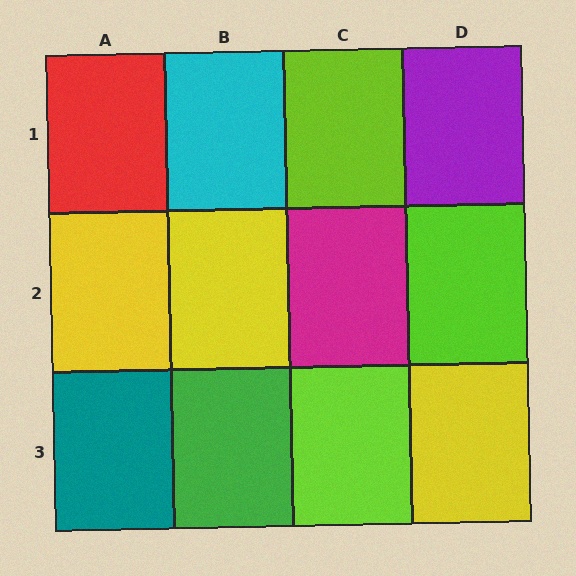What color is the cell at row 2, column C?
Magenta.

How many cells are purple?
1 cell is purple.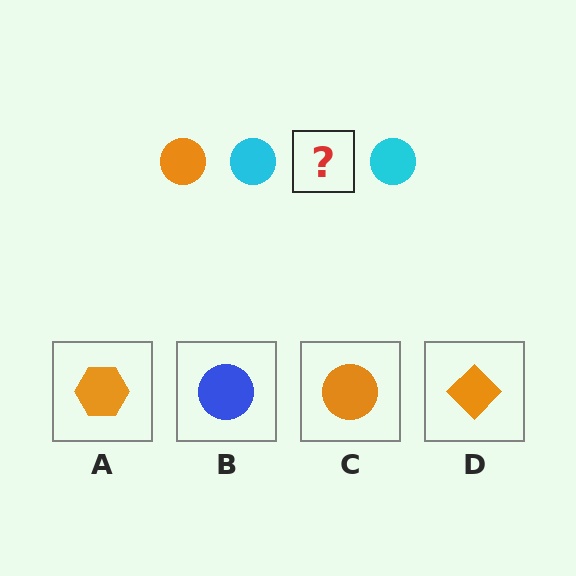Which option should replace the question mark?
Option C.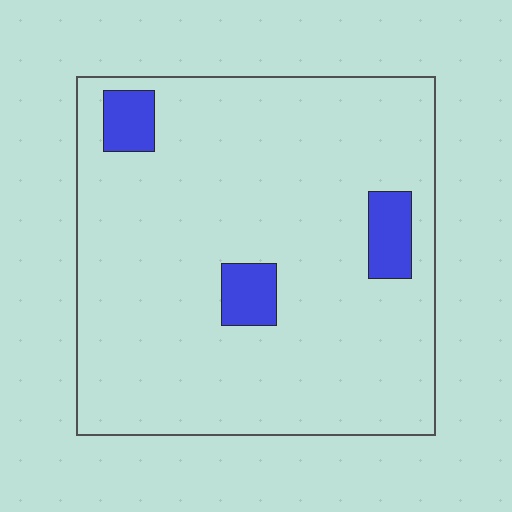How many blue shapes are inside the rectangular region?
3.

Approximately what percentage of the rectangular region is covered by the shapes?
Approximately 10%.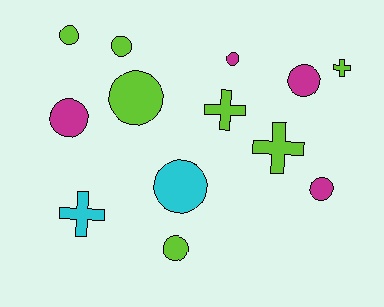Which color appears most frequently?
Lime, with 7 objects.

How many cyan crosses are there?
There is 1 cyan cross.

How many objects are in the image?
There are 13 objects.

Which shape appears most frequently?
Circle, with 9 objects.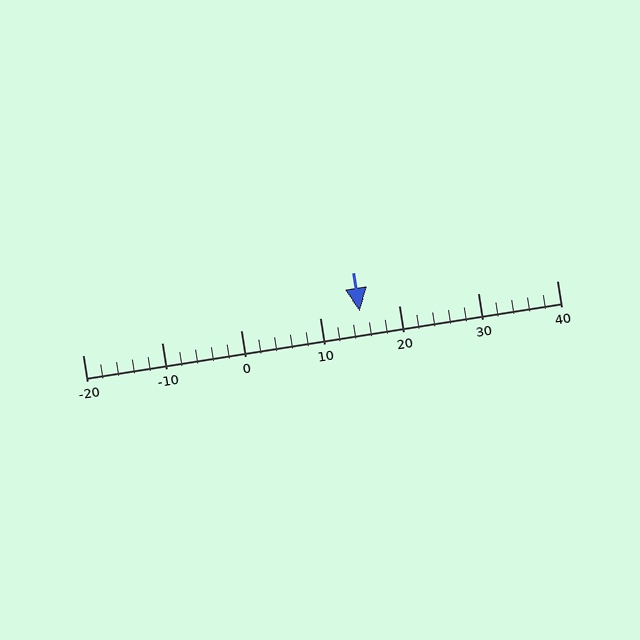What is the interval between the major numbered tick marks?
The major tick marks are spaced 10 units apart.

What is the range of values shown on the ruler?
The ruler shows values from -20 to 40.